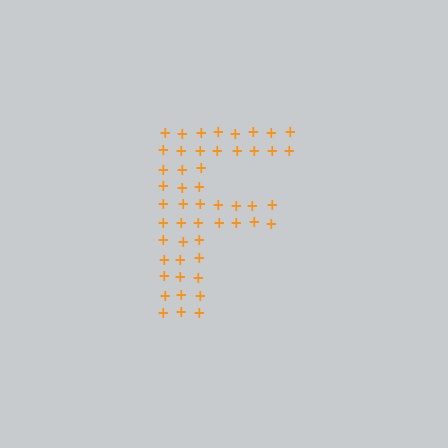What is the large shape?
The large shape is the letter F.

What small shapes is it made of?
It is made of small plus signs.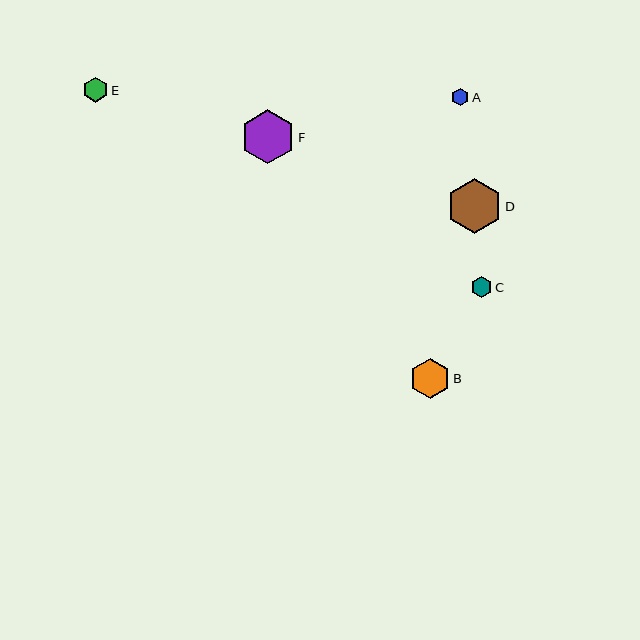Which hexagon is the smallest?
Hexagon A is the smallest with a size of approximately 17 pixels.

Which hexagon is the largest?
Hexagon D is the largest with a size of approximately 55 pixels.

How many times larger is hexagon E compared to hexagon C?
Hexagon E is approximately 1.2 times the size of hexagon C.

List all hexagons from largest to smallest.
From largest to smallest: D, F, B, E, C, A.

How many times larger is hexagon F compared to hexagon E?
Hexagon F is approximately 2.2 times the size of hexagon E.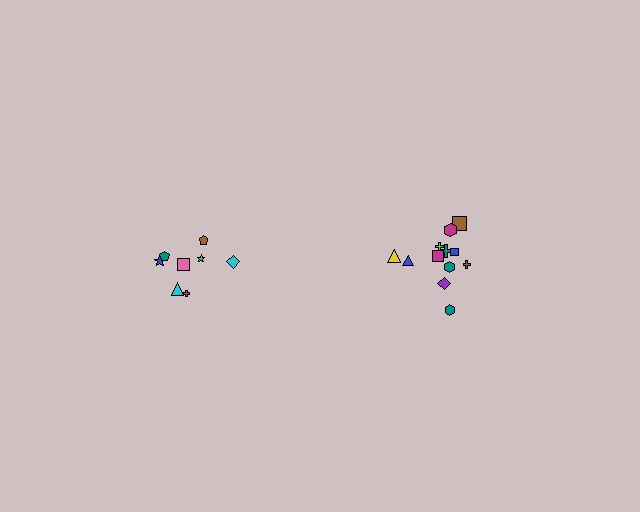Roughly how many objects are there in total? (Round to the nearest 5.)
Roughly 20 objects in total.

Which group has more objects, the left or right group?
The right group.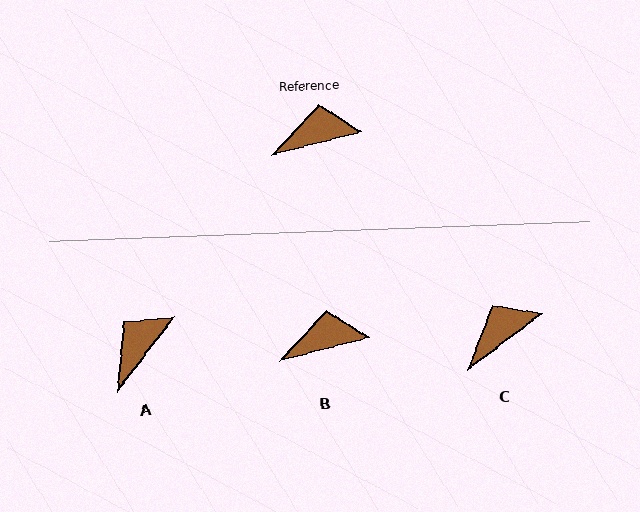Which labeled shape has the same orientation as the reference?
B.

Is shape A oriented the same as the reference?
No, it is off by about 38 degrees.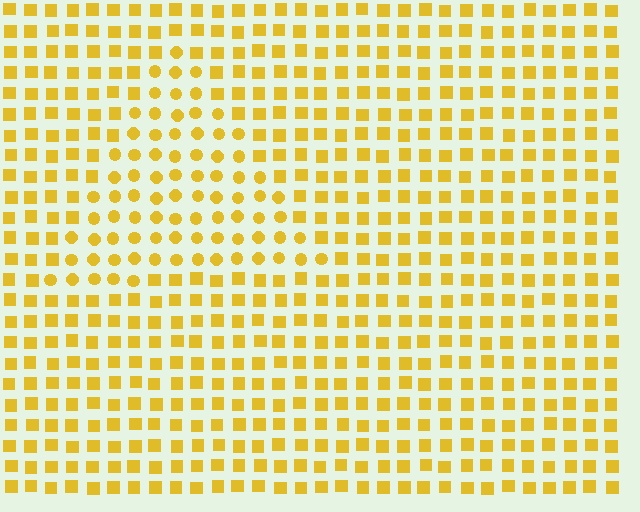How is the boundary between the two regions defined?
The boundary is defined by a change in element shape: circles inside vs. squares outside. All elements share the same color and spacing.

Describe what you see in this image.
The image is filled with small yellow elements arranged in a uniform grid. A triangle-shaped region contains circles, while the surrounding area contains squares. The boundary is defined purely by the change in element shape.